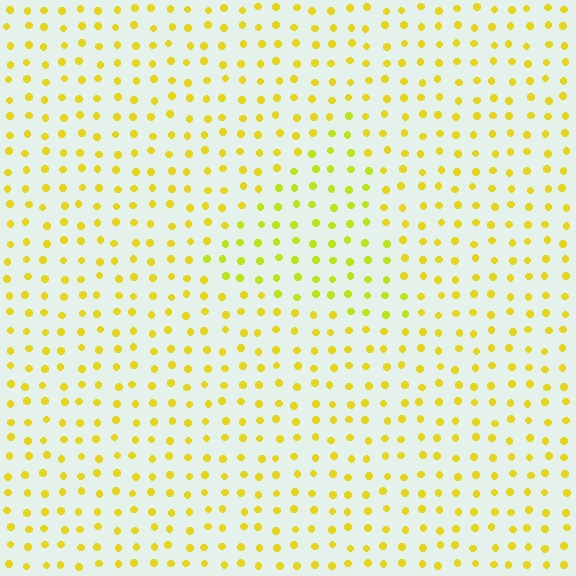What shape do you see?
I see a triangle.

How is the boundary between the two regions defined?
The boundary is defined purely by a slight shift in hue (about 18 degrees). Spacing, size, and orientation are identical on both sides.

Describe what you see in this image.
The image is filled with small yellow elements in a uniform arrangement. A triangle-shaped region is visible where the elements are tinted to a slightly different hue, forming a subtle color boundary.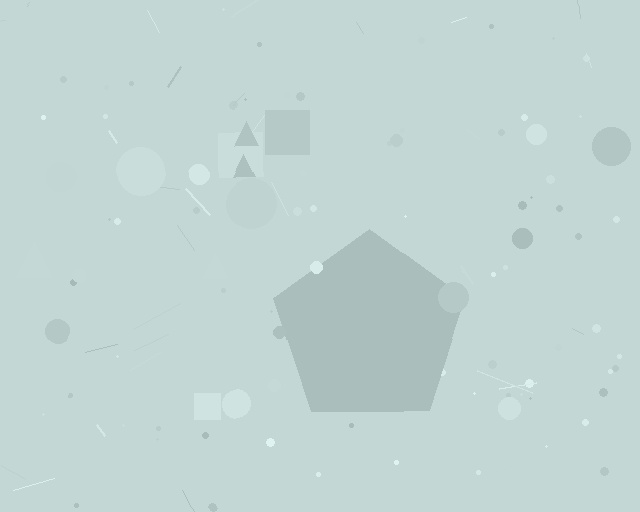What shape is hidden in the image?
A pentagon is hidden in the image.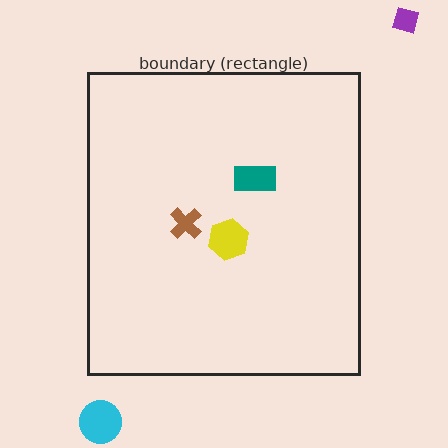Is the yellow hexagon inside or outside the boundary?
Inside.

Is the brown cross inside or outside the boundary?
Inside.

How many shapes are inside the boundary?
3 inside, 2 outside.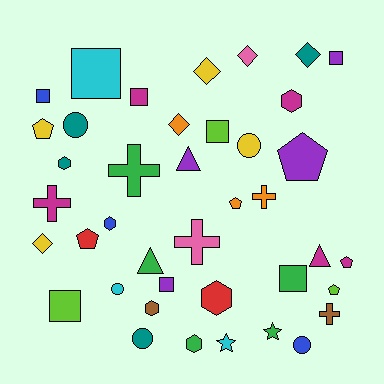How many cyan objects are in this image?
There are 3 cyan objects.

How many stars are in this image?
There are 2 stars.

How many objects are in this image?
There are 40 objects.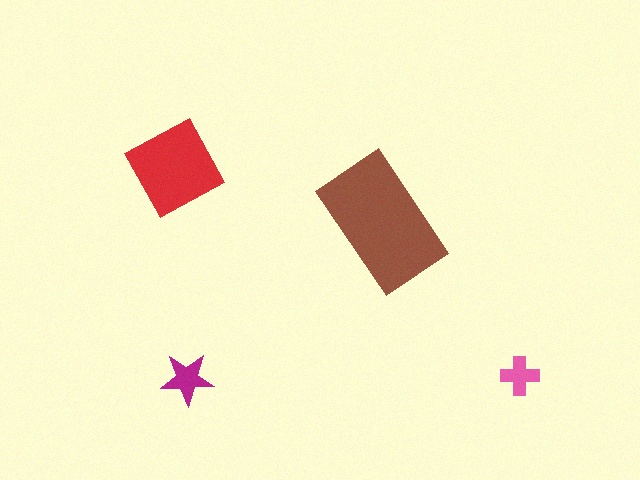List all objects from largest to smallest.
The brown rectangle, the red diamond, the magenta star, the pink cross.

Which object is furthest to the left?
The red diamond is leftmost.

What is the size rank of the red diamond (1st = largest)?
2nd.